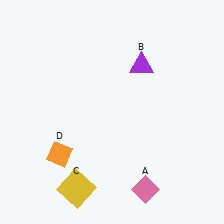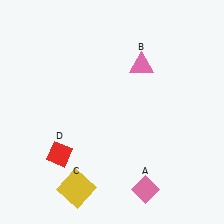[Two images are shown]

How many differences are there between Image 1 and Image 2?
There are 2 differences between the two images.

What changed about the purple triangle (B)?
In Image 1, B is purple. In Image 2, it changed to pink.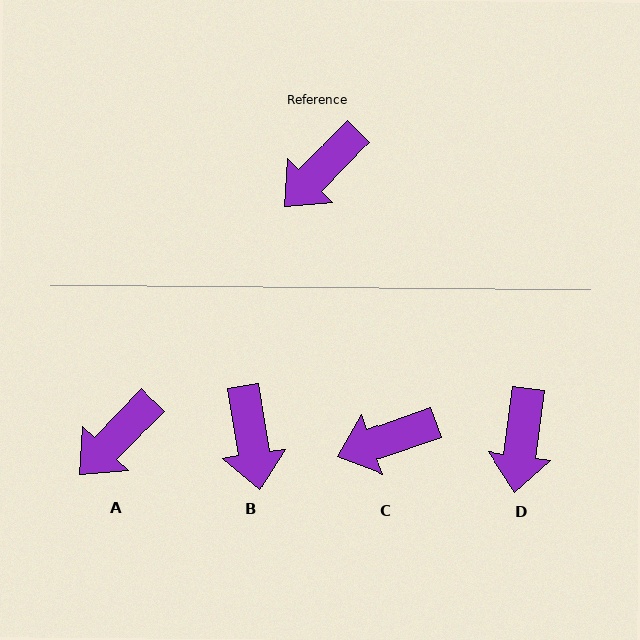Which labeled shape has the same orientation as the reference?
A.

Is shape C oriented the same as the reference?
No, it is off by about 26 degrees.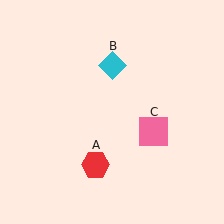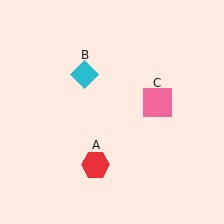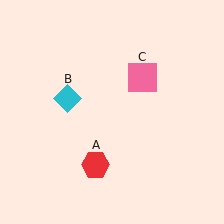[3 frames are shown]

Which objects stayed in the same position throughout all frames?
Red hexagon (object A) remained stationary.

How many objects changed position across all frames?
2 objects changed position: cyan diamond (object B), pink square (object C).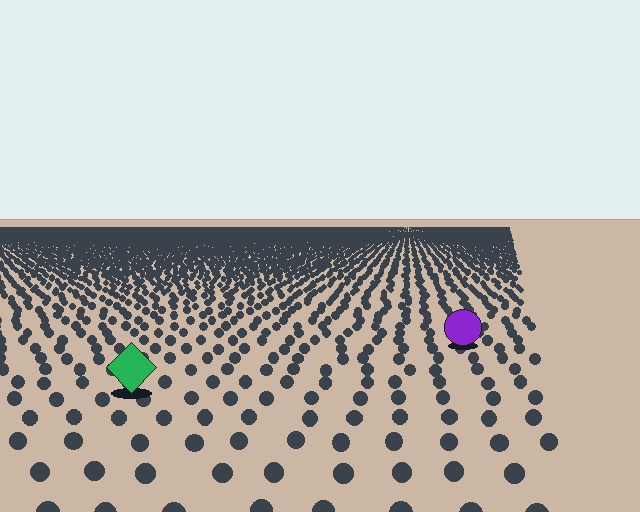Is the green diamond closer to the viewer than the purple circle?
Yes. The green diamond is closer — you can tell from the texture gradient: the ground texture is coarser near it.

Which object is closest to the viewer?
The green diamond is closest. The texture marks near it are larger and more spread out.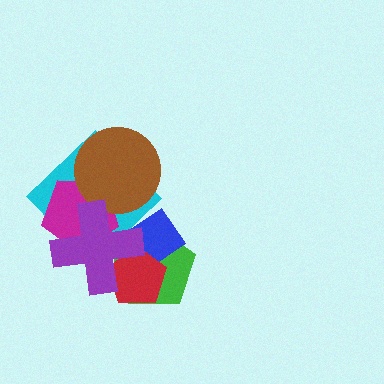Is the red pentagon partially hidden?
Yes, it is partially covered by another shape.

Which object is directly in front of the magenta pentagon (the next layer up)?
The brown circle is directly in front of the magenta pentagon.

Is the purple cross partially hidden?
No, no other shape covers it.